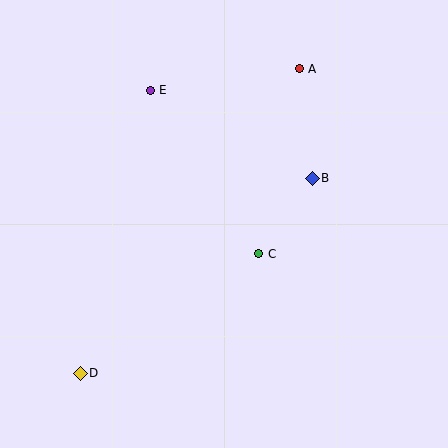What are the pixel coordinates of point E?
Point E is at (150, 90).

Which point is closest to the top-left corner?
Point E is closest to the top-left corner.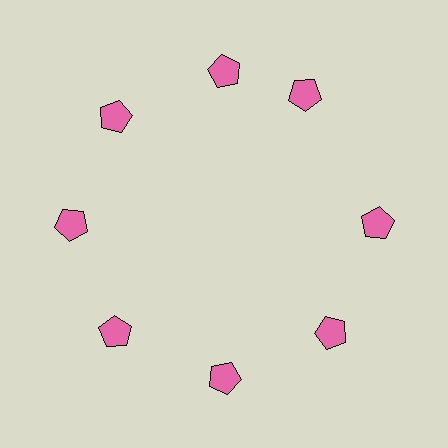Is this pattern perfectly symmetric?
No. The 8 pink pentagons are arranged in a ring, but one element near the 2 o'clock position is rotated out of alignment along the ring, breaking the 8-fold rotational symmetry.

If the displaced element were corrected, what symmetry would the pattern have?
It would have 8-fold rotational symmetry — the pattern would map onto itself every 45 degrees.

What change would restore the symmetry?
The symmetry would be restored by rotating it back into even spacing with its neighbors so that all 8 pentagons sit at equal angles and equal distance from the center.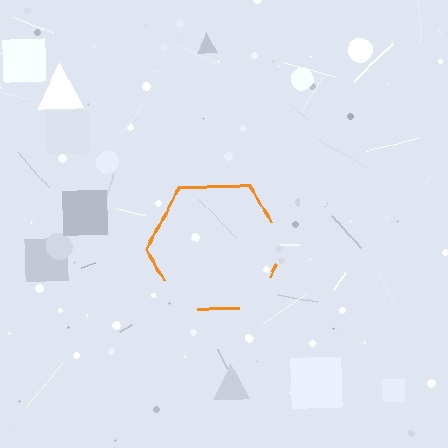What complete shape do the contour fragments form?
The contour fragments form a hexagon.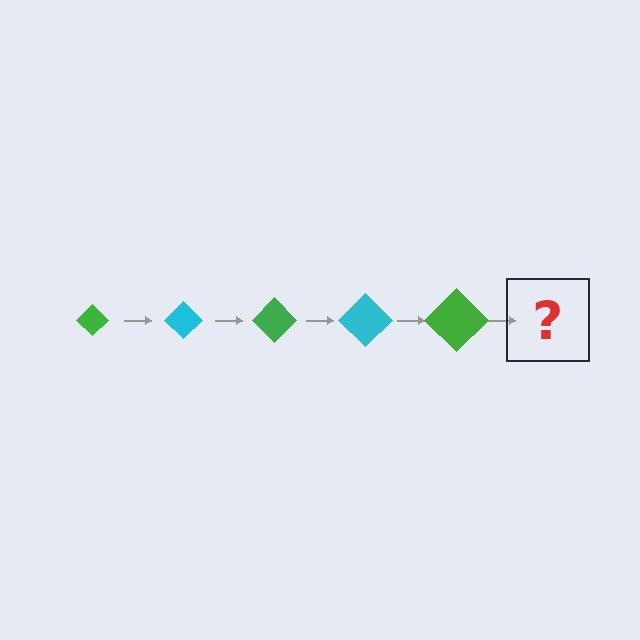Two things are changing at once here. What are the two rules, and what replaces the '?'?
The two rules are that the diamond grows larger each step and the color cycles through green and cyan. The '?' should be a cyan diamond, larger than the previous one.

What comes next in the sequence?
The next element should be a cyan diamond, larger than the previous one.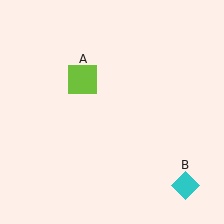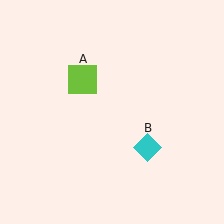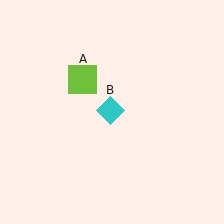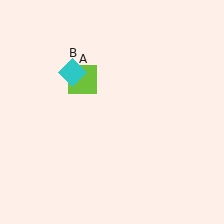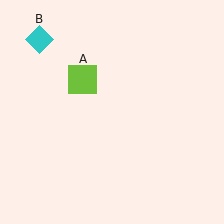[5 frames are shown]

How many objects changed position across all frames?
1 object changed position: cyan diamond (object B).